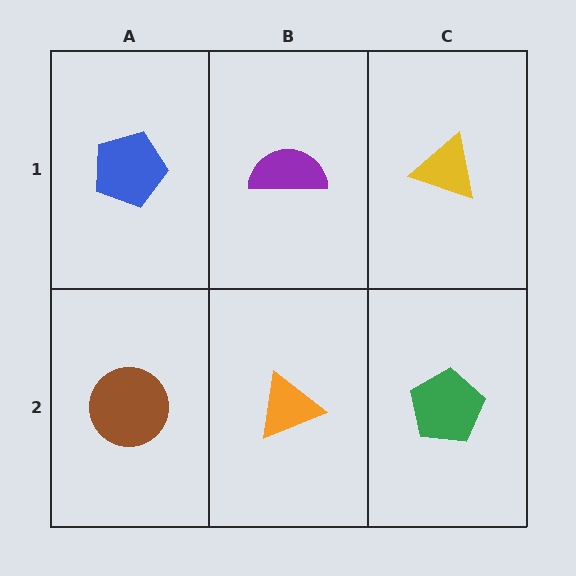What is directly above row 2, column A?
A blue pentagon.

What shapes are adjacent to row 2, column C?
A yellow triangle (row 1, column C), an orange triangle (row 2, column B).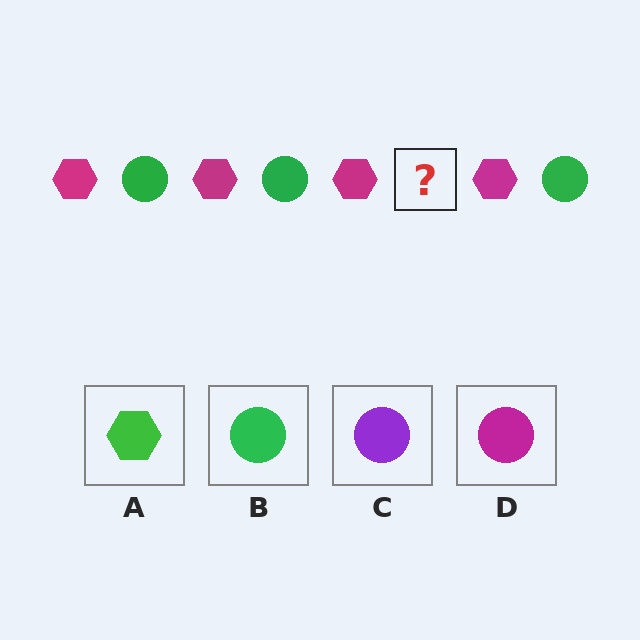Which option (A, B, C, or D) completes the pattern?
B.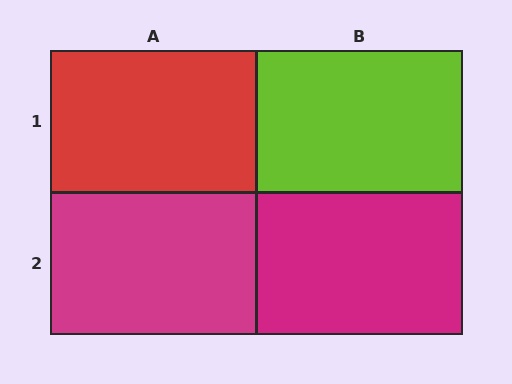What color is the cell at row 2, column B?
Magenta.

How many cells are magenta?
2 cells are magenta.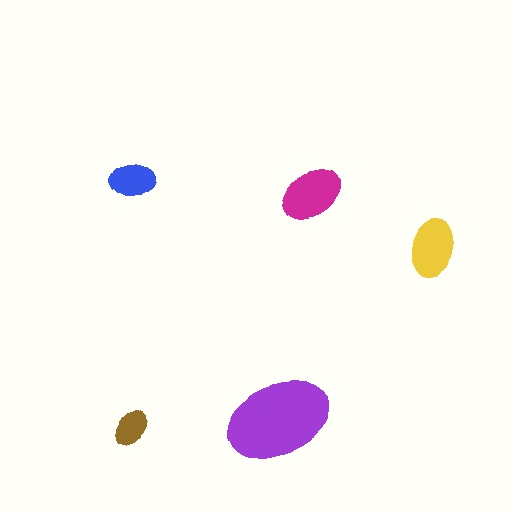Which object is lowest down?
The brown ellipse is bottommost.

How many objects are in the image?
There are 5 objects in the image.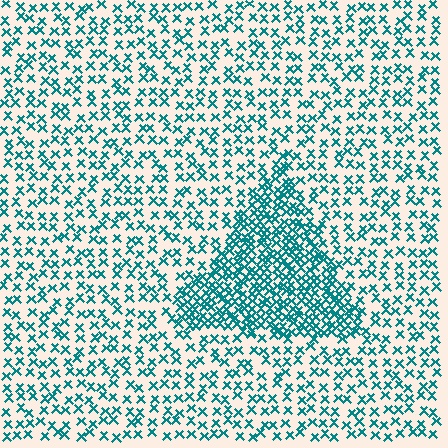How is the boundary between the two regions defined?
The boundary is defined by a change in element density (approximately 2.3x ratio). All elements are the same color, size, and shape.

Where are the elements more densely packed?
The elements are more densely packed inside the triangle boundary.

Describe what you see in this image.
The image contains small teal elements arranged at two different densities. A triangle-shaped region is visible where the elements are more densely packed than the surrounding area.